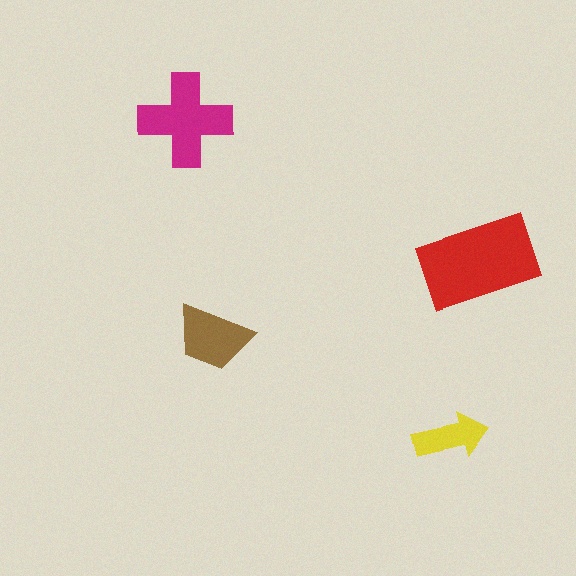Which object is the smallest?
The yellow arrow.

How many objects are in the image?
There are 4 objects in the image.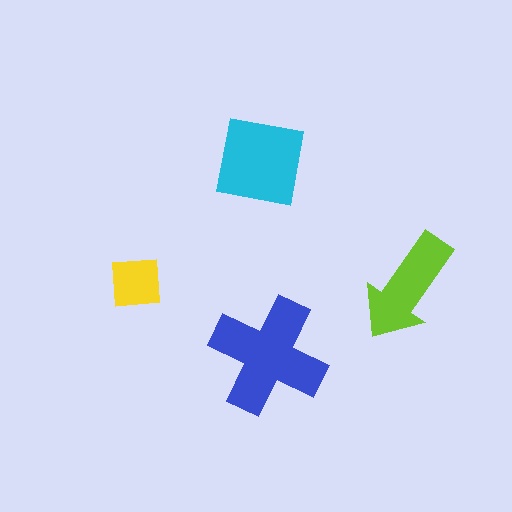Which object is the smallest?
The yellow square.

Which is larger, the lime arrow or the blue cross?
The blue cross.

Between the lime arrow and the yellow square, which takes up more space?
The lime arrow.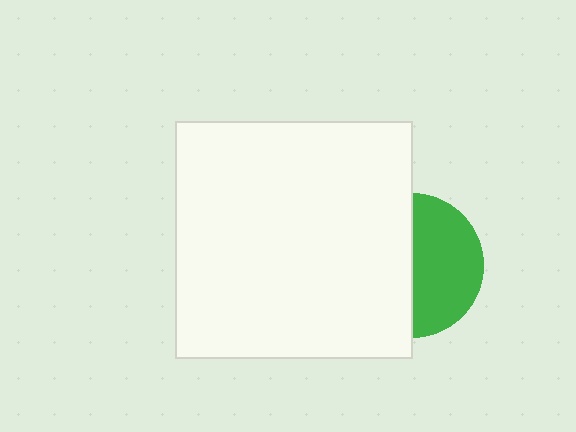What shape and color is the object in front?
The object in front is a white square.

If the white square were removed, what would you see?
You would see the complete green circle.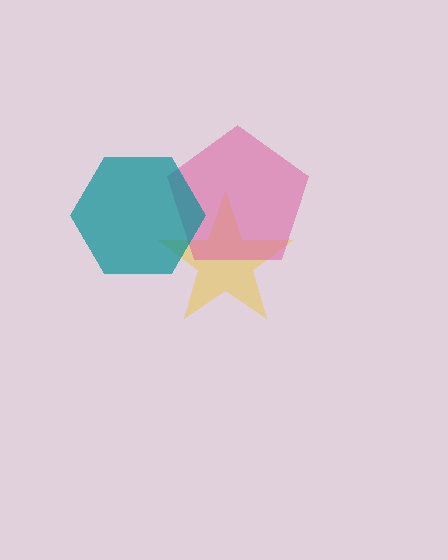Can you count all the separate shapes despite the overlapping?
Yes, there are 3 separate shapes.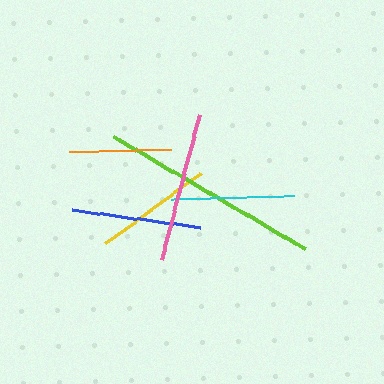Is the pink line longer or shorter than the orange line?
The pink line is longer than the orange line.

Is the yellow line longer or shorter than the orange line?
The yellow line is longer than the orange line.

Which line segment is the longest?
The lime line is the longest at approximately 221 pixels.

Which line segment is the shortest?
The orange line is the shortest at approximately 102 pixels.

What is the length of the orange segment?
The orange segment is approximately 102 pixels long.